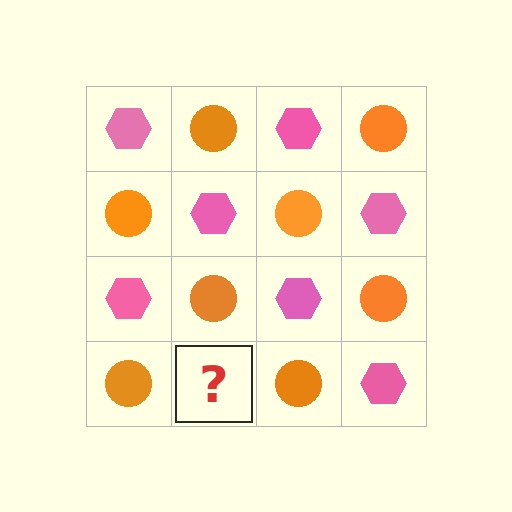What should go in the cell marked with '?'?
The missing cell should contain a pink hexagon.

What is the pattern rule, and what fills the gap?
The rule is that it alternates pink hexagon and orange circle in a checkerboard pattern. The gap should be filled with a pink hexagon.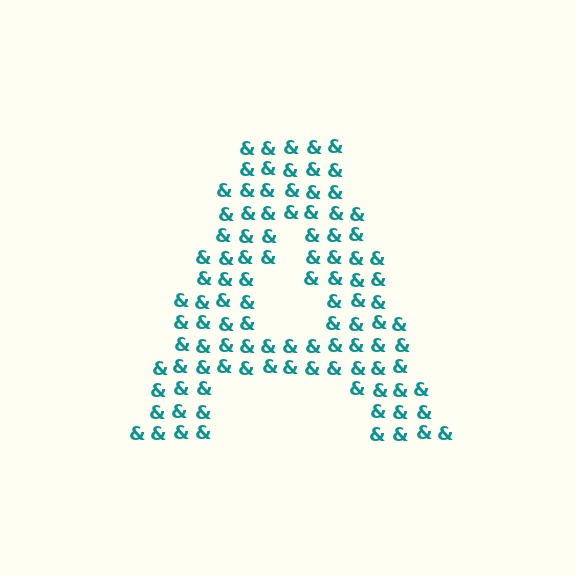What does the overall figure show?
The overall figure shows the letter A.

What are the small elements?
The small elements are ampersands.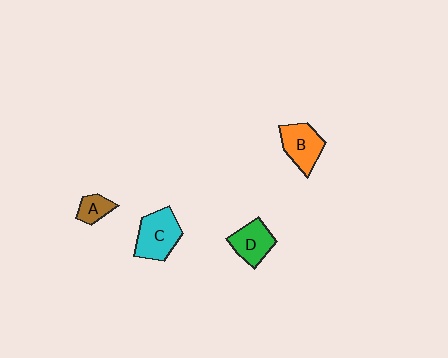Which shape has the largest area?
Shape C (cyan).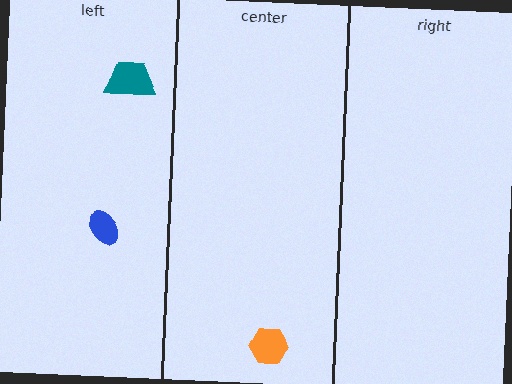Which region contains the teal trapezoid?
The left region.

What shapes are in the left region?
The blue ellipse, the teal trapezoid.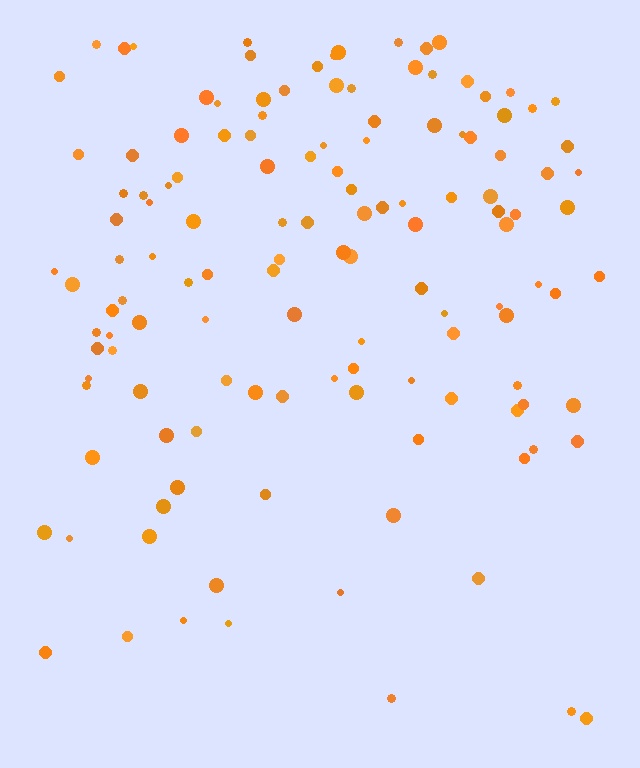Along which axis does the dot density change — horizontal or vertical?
Vertical.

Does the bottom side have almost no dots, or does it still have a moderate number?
Still a moderate number, just noticeably fewer than the top.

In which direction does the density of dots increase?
From bottom to top, with the top side densest.